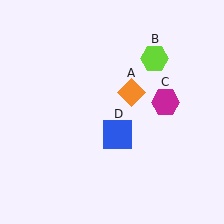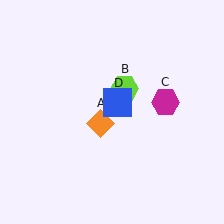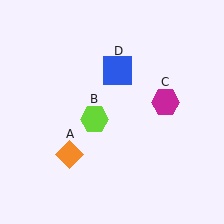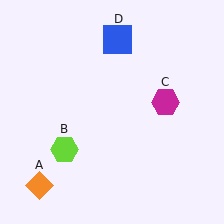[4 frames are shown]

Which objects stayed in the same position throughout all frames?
Magenta hexagon (object C) remained stationary.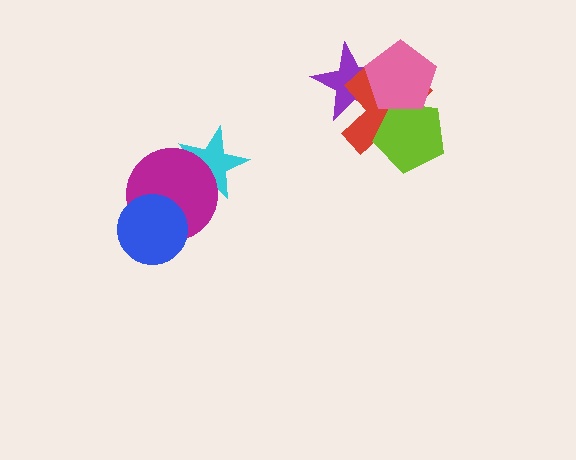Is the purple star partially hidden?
Yes, it is partially covered by another shape.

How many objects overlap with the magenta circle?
2 objects overlap with the magenta circle.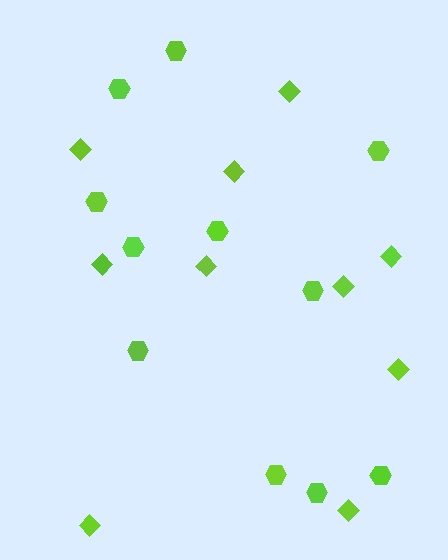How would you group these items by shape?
There are 2 groups: one group of hexagons (11) and one group of diamonds (10).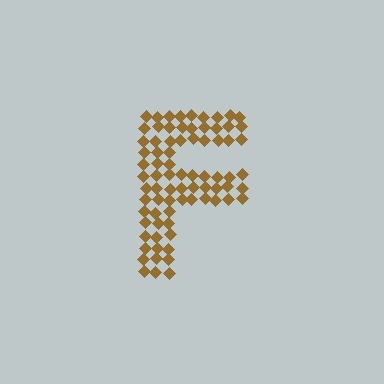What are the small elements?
The small elements are diamonds.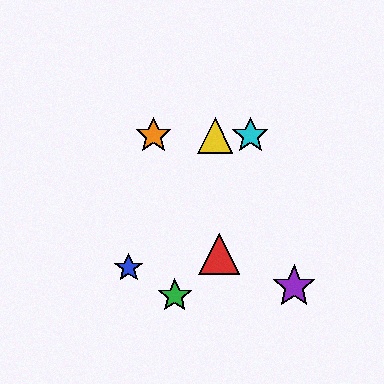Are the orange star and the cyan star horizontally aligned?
Yes, both are at y≈136.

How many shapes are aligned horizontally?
3 shapes (the yellow triangle, the orange star, the cyan star) are aligned horizontally.